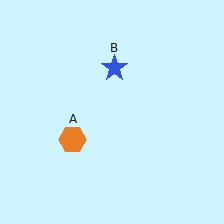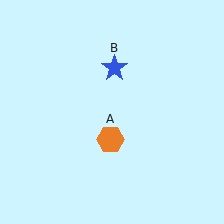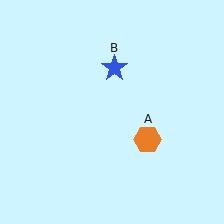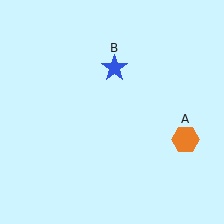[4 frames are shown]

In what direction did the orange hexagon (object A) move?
The orange hexagon (object A) moved right.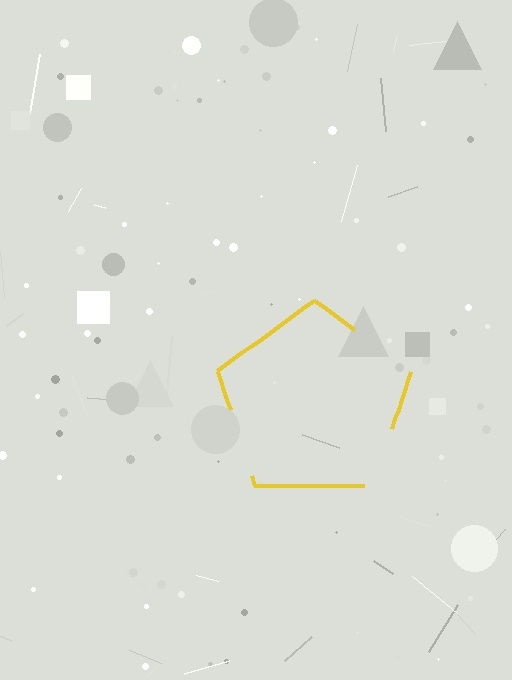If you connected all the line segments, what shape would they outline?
They would outline a pentagon.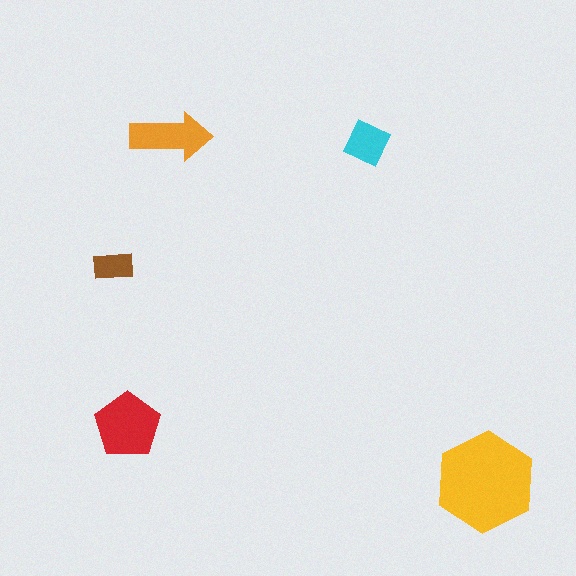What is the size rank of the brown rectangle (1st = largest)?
5th.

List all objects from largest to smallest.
The yellow hexagon, the red pentagon, the orange arrow, the cyan diamond, the brown rectangle.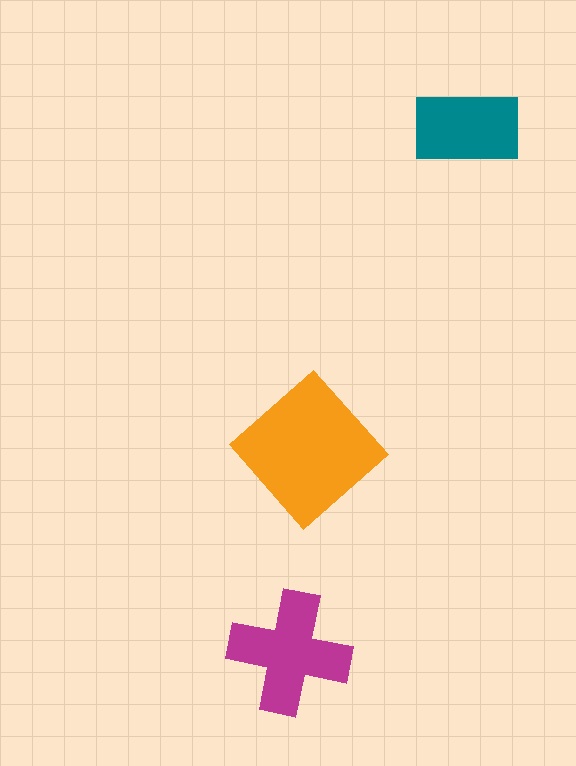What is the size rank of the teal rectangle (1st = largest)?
3rd.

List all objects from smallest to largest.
The teal rectangle, the magenta cross, the orange diamond.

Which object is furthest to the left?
The magenta cross is leftmost.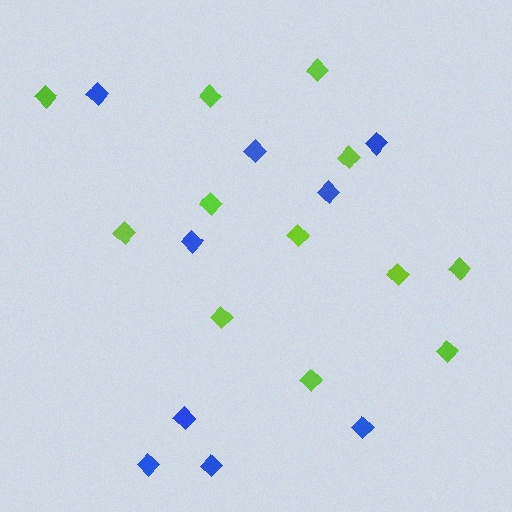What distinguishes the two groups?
There are 2 groups: one group of blue diamonds (9) and one group of lime diamonds (12).